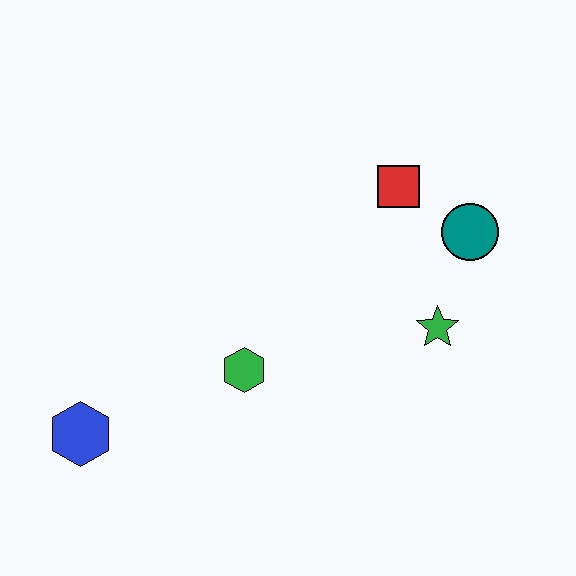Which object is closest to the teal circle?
The red square is closest to the teal circle.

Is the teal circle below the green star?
No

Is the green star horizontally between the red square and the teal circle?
Yes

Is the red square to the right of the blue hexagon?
Yes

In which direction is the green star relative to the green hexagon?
The green star is to the right of the green hexagon.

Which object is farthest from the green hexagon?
The teal circle is farthest from the green hexagon.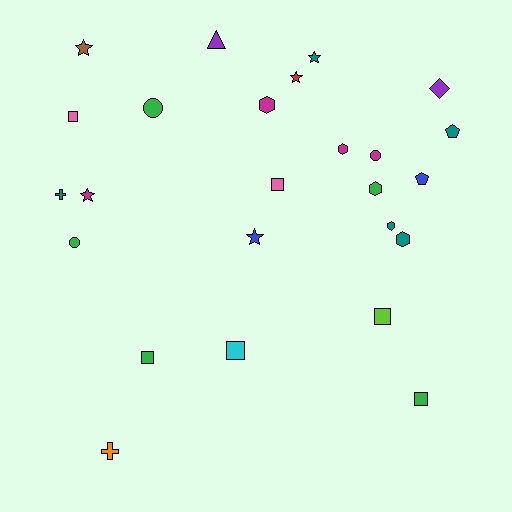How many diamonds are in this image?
There is 1 diamond.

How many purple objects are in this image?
There are 2 purple objects.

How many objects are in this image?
There are 25 objects.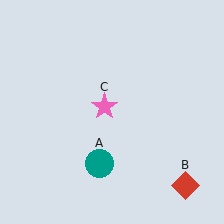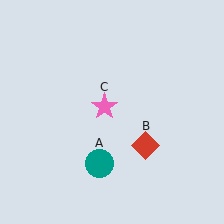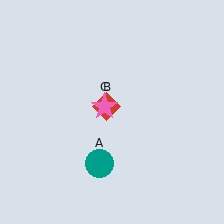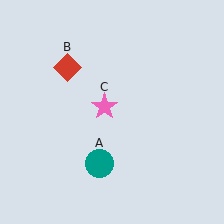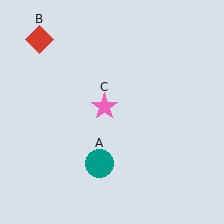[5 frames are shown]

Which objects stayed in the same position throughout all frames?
Teal circle (object A) and pink star (object C) remained stationary.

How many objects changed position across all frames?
1 object changed position: red diamond (object B).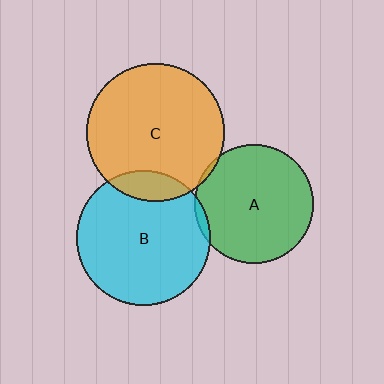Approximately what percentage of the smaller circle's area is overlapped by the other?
Approximately 5%.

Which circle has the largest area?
Circle C (orange).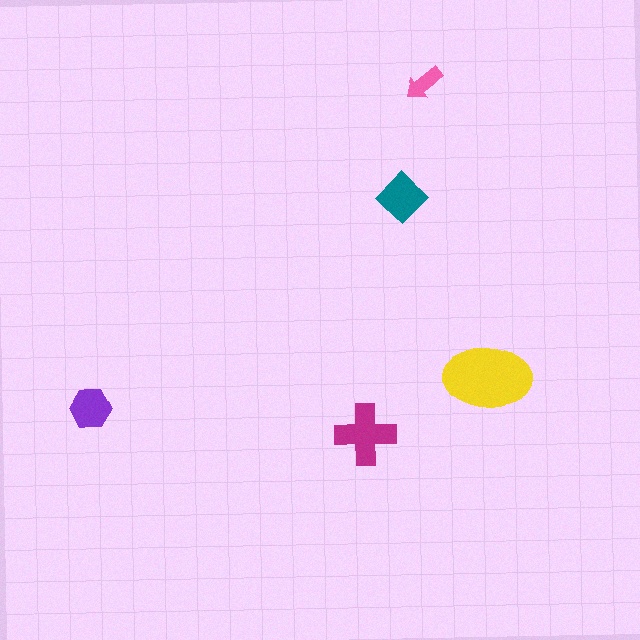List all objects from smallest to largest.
The pink arrow, the purple hexagon, the teal diamond, the magenta cross, the yellow ellipse.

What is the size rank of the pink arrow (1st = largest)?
5th.